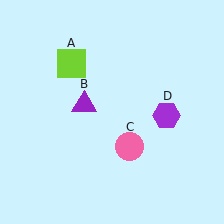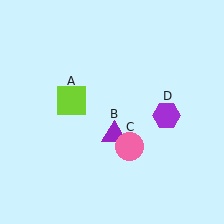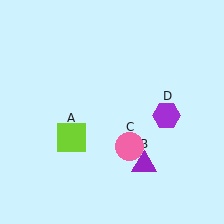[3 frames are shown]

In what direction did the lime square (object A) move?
The lime square (object A) moved down.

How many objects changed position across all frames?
2 objects changed position: lime square (object A), purple triangle (object B).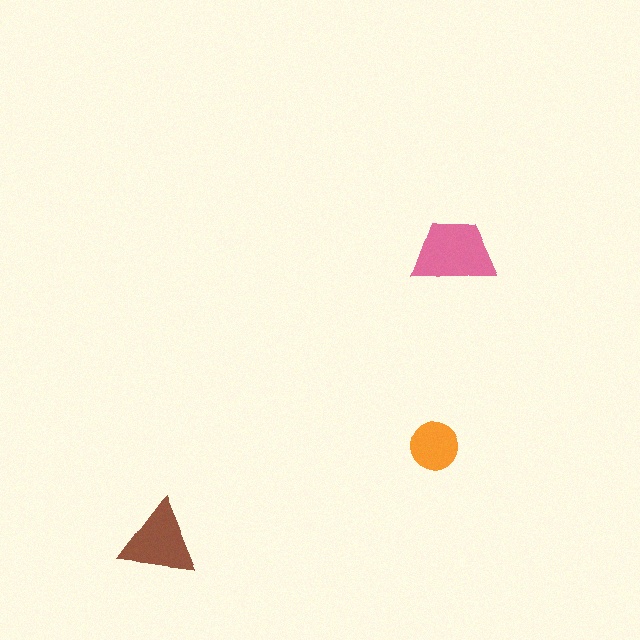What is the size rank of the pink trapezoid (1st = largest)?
1st.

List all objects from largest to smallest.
The pink trapezoid, the brown triangle, the orange circle.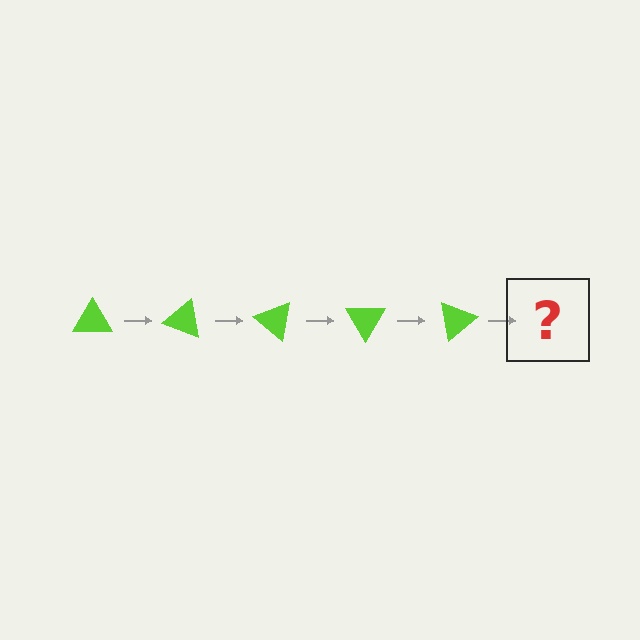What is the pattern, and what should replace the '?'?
The pattern is that the triangle rotates 20 degrees each step. The '?' should be a lime triangle rotated 100 degrees.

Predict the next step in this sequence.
The next step is a lime triangle rotated 100 degrees.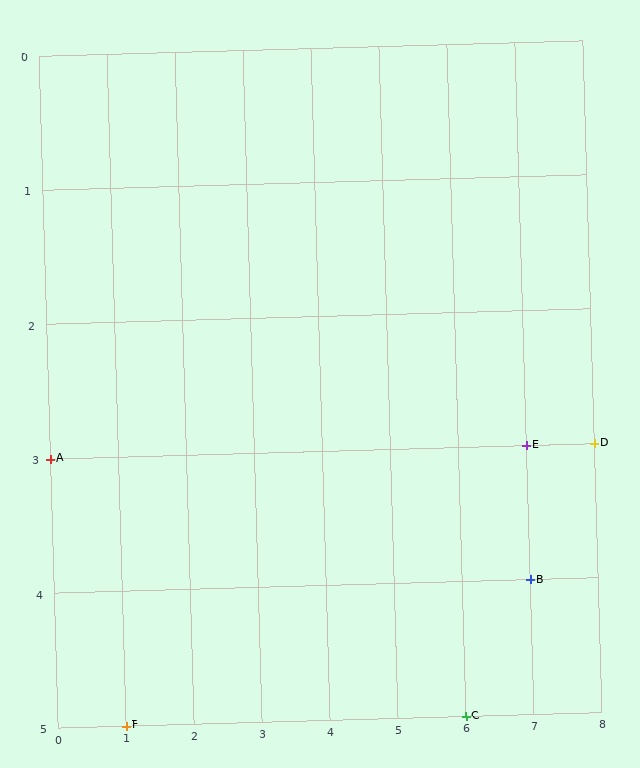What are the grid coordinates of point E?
Point E is at grid coordinates (7, 3).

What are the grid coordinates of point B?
Point B is at grid coordinates (7, 4).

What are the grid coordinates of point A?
Point A is at grid coordinates (0, 3).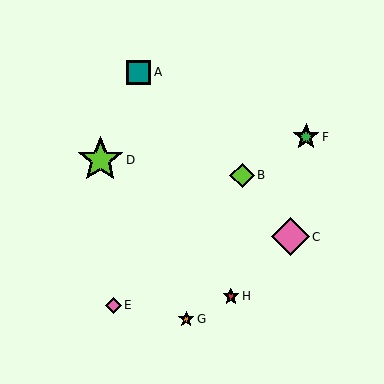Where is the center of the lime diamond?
The center of the lime diamond is at (242, 175).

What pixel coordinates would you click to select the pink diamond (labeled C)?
Click at (290, 237) to select the pink diamond C.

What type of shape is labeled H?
Shape H is a red star.